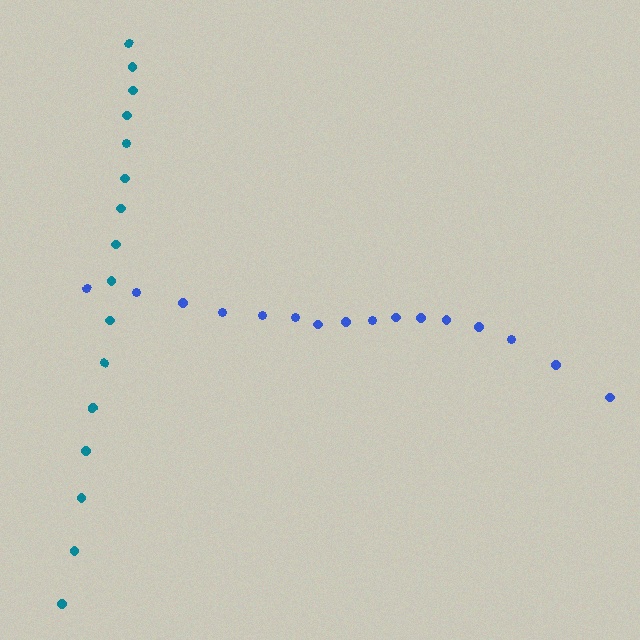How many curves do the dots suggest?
There are 2 distinct paths.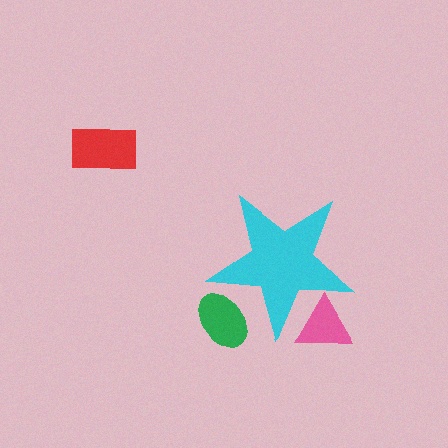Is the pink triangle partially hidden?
Yes, the pink triangle is partially hidden behind the cyan star.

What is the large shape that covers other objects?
A cyan star.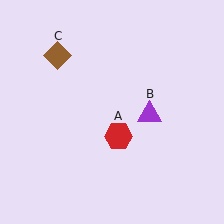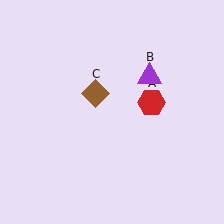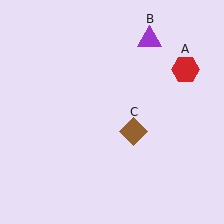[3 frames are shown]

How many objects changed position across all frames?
3 objects changed position: red hexagon (object A), purple triangle (object B), brown diamond (object C).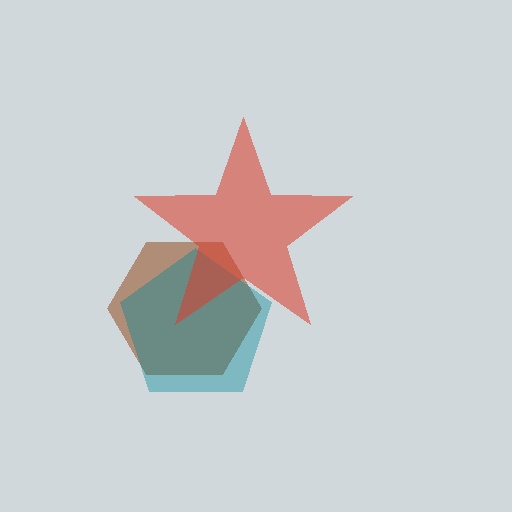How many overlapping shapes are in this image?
There are 3 overlapping shapes in the image.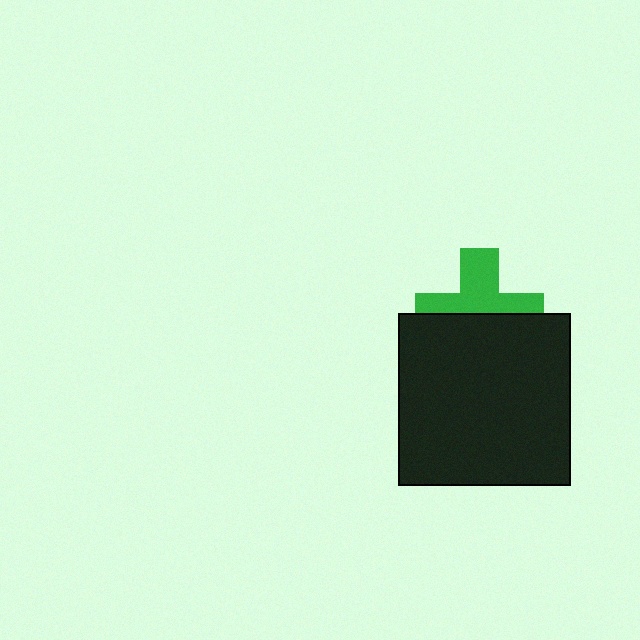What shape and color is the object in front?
The object in front is a black square.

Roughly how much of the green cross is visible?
About half of it is visible (roughly 50%).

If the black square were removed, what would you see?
You would see the complete green cross.